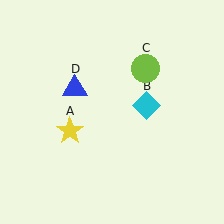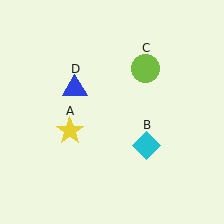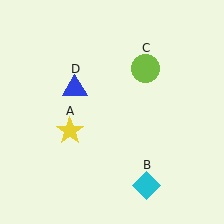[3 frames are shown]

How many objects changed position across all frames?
1 object changed position: cyan diamond (object B).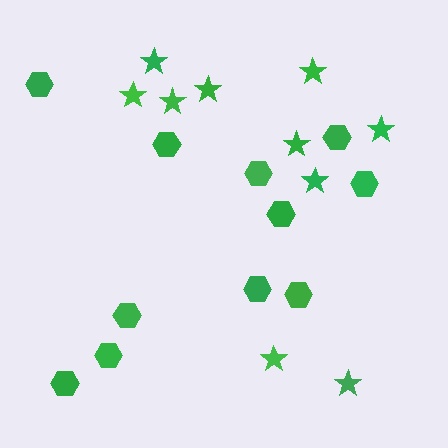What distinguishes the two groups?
There are 2 groups: one group of hexagons (11) and one group of stars (10).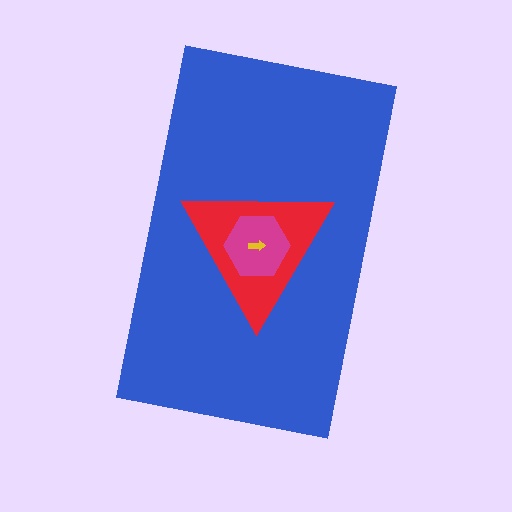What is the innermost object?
The yellow arrow.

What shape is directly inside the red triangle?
The magenta hexagon.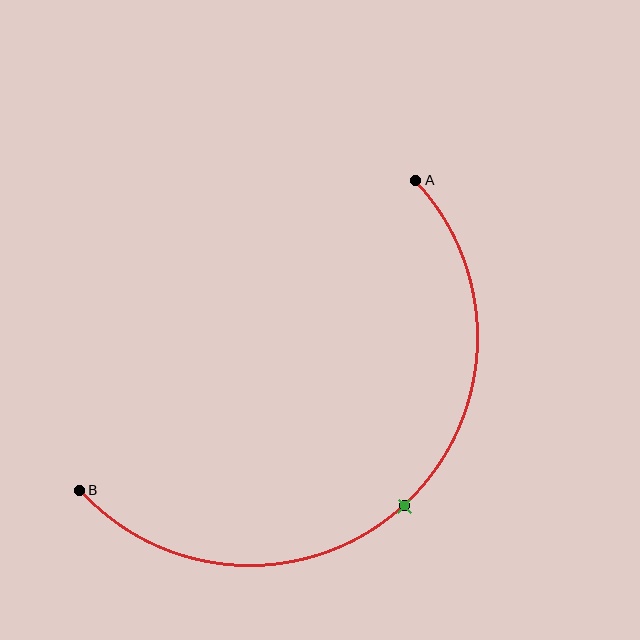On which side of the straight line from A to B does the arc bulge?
The arc bulges below and to the right of the straight line connecting A and B.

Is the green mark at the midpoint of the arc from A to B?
Yes. The green mark lies on the arc at equal arc-length from both A and B — it is the arc midpoint.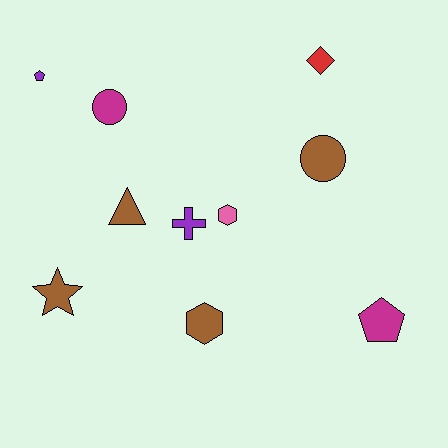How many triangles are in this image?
There is 1 triangle.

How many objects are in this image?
There are 10 objects.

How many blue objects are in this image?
There are no blue objects.